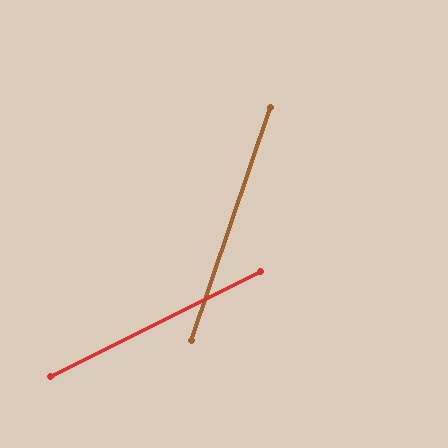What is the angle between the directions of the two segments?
Approximately 45 degrees.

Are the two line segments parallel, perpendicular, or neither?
Neither parallel nor perpendicular — they differ by about 45°.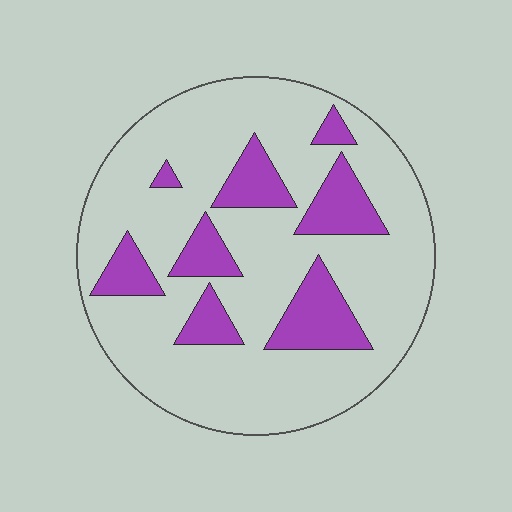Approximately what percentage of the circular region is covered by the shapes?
Approximately 20%.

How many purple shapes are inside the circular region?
8.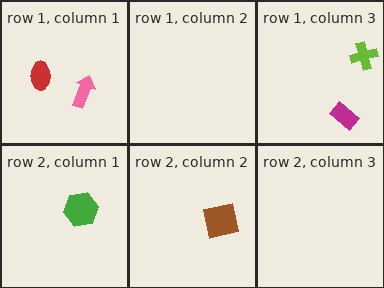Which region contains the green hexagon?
The row 2, column 1 region.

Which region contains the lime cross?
The row 1, column 3 region.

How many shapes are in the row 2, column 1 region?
1.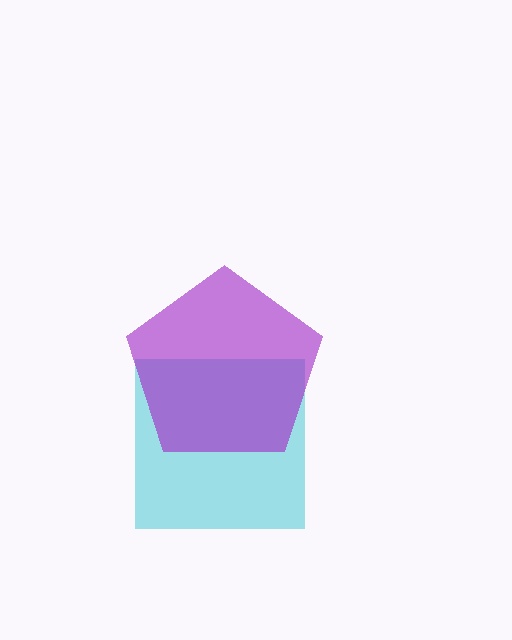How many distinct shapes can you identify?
There are 2 distinct shapes: a cyan square, a purple pentagon.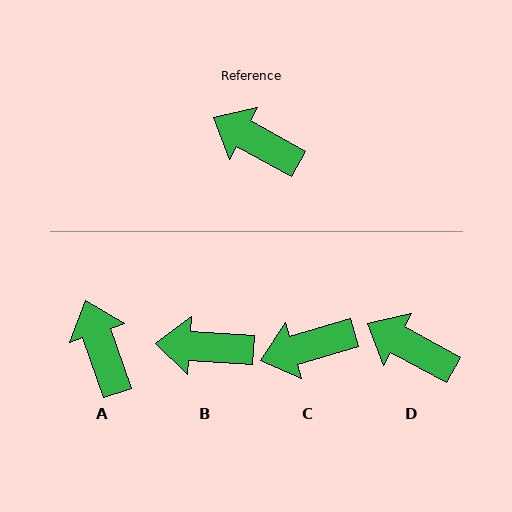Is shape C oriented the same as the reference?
No, it is off by about 45 degrees.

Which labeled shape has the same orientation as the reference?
D.